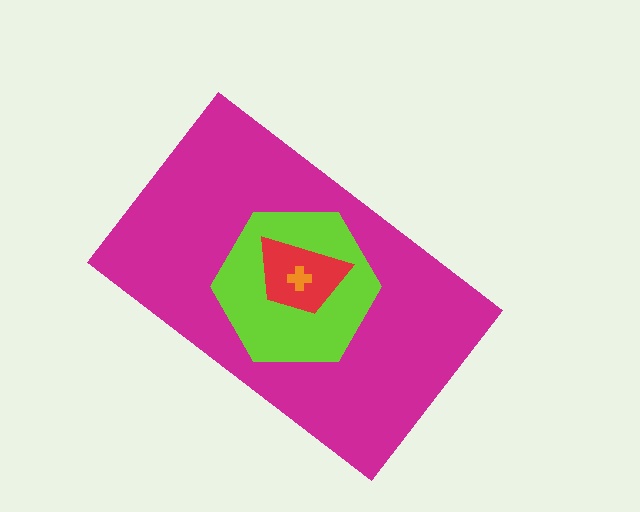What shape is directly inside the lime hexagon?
The red trapezoid.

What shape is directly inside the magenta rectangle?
The lime hexagon.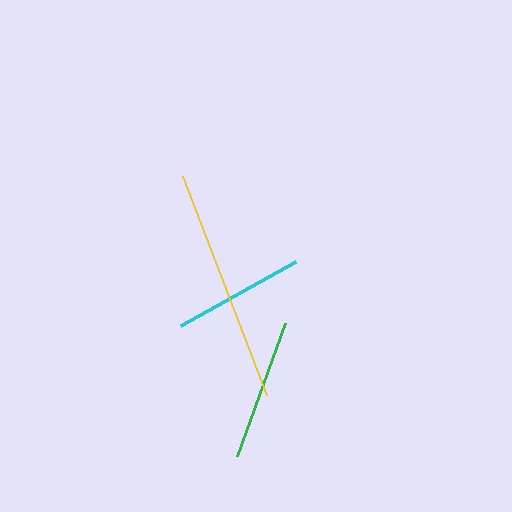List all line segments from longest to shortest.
From longest to shortest: yellow, green, cyan.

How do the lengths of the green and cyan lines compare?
The green and cyan lines are approximately the same length.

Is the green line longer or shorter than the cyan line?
The green line is longer than the cyan line.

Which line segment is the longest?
The yellow line is the longest at approximately 234 pixels.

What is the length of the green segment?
The green segment is approximately 141 pixels long.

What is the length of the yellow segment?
The yellow segment is approximately 234 pixels long.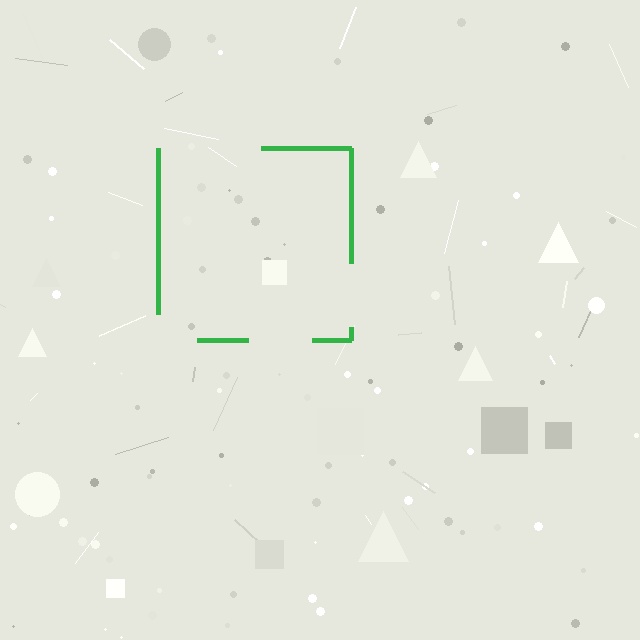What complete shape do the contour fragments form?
The contour fragments form a square.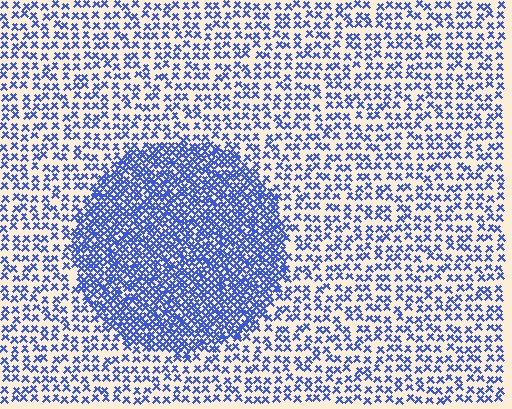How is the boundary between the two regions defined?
The boundary is defined by a change in element density (approximately 2.4x ratio). All elements are the same color, size, and shape.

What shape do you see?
I see a circle.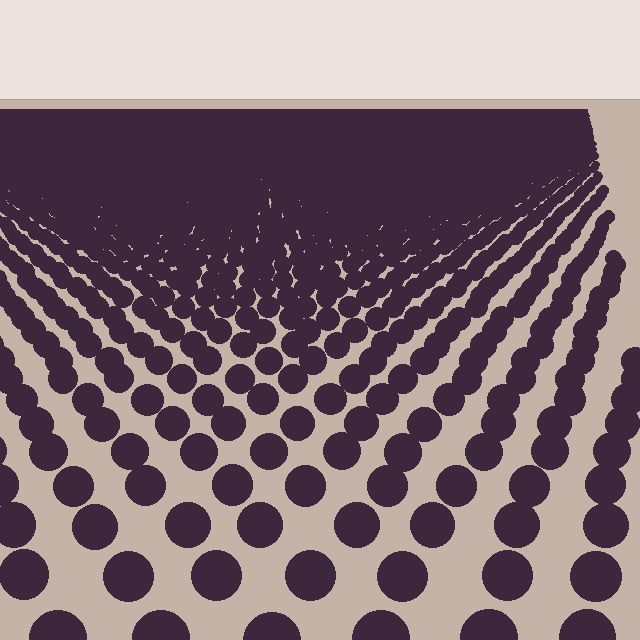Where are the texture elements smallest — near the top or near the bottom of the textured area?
Near the top.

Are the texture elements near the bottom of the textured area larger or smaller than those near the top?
Larger. Near the bottom, elements are closer to the viewer and appear at a bigger on-screen size.